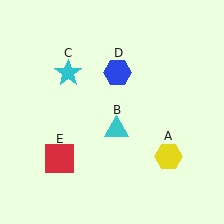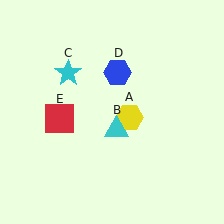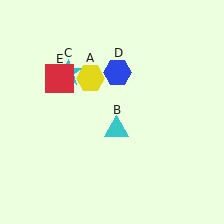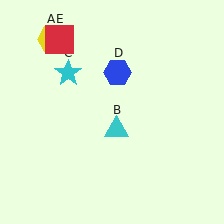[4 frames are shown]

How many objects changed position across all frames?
2 objects changed position: yellow hexagon (object A), red square (object E).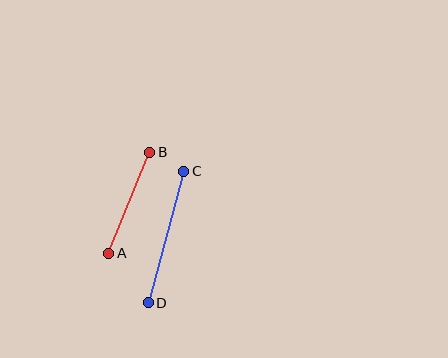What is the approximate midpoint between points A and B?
The midpoint is at approximately (129, 203) pixels.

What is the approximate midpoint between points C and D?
The midpoint is at approximately (166, 237) pixels.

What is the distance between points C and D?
The distance is approximately 136 pixels.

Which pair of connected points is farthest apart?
Points C and D are farthest apart.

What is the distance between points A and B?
The distance is approximately 109 pixels.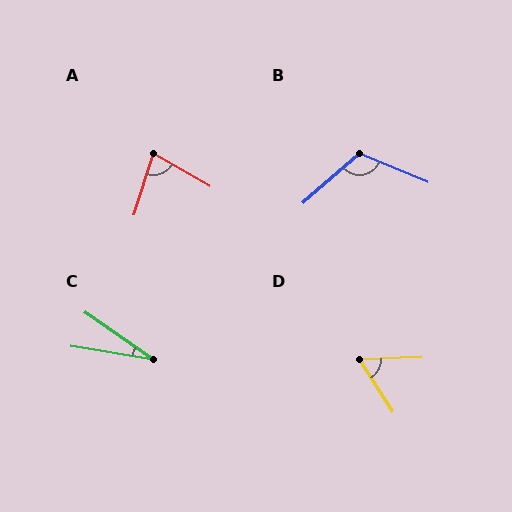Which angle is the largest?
B, at approximately 116 degrees.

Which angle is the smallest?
C, at approximately 26 degrees.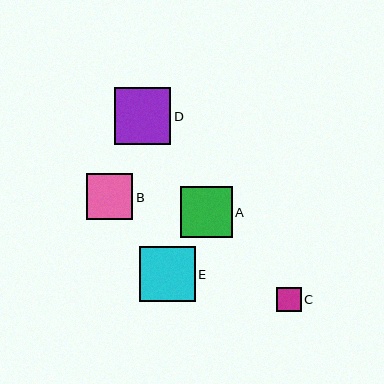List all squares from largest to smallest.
From largest to smallest: D, E, A, B, C.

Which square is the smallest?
Square C is the smallest with a size of approximately 25 pixels.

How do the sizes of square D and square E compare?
Square D and square E are approximately the same size.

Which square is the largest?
Square D is the largest with a size of approximately 57 pixels.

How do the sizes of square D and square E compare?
Square D and square E are approximately the same size.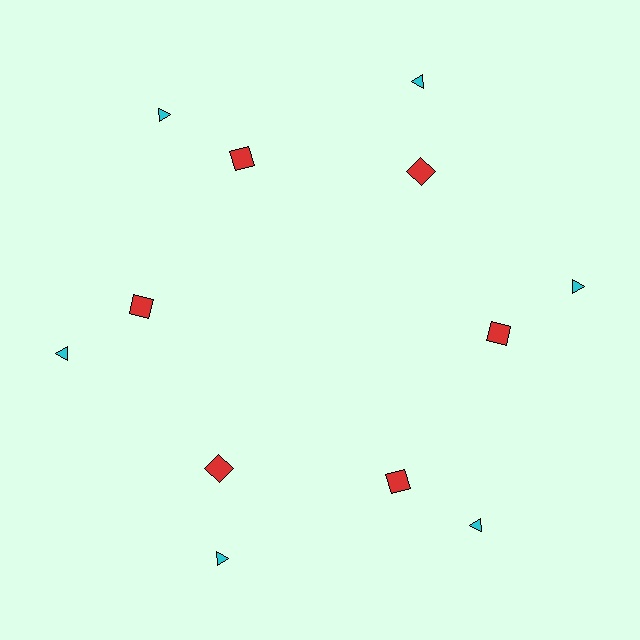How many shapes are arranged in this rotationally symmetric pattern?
There are 12 shapes, arranged in 6 groups of 2.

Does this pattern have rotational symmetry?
Yes, this pattern has 6-fold rotational symmetry. It looks the same after rotating 60 degrees around the center.